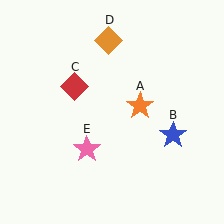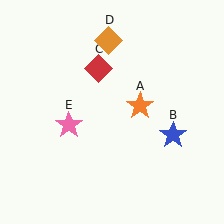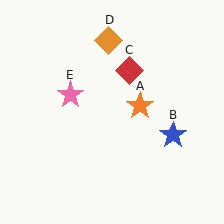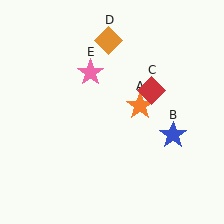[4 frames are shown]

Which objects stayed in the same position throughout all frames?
Orange star (object A) and blue star (object B) and orange diamond (object D) remained stationary.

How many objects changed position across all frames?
2 objects changed position: red diamond (object C), pink star (object E).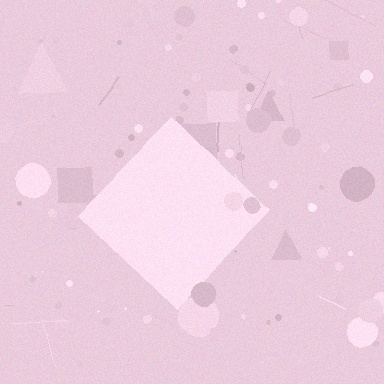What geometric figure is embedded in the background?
A diamond is embedded in the background.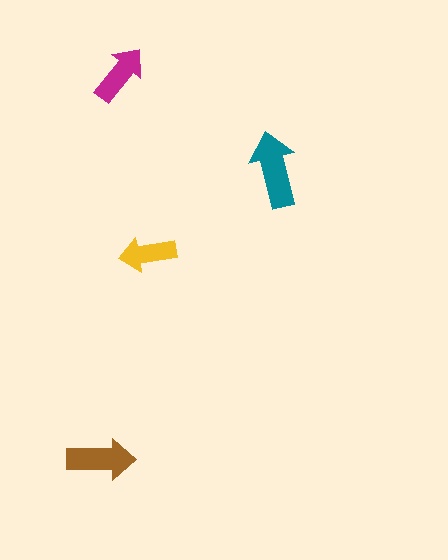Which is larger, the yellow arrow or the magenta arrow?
The magenta one.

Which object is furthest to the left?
The brown arrow is leftmost.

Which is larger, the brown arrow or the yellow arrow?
The brown one.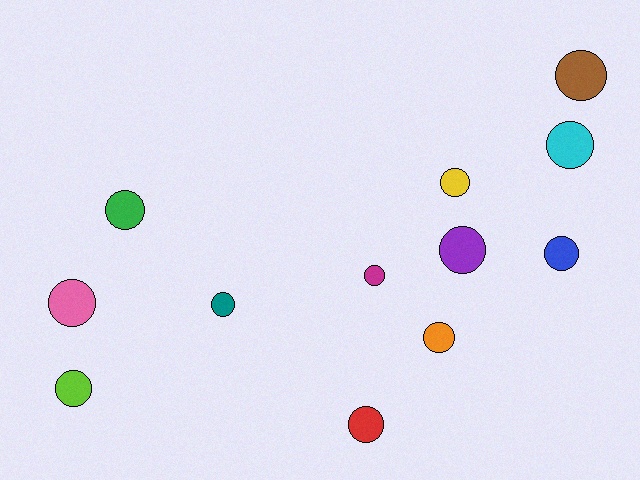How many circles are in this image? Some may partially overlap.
There are 12 circles.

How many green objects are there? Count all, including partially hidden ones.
There is 1 green object.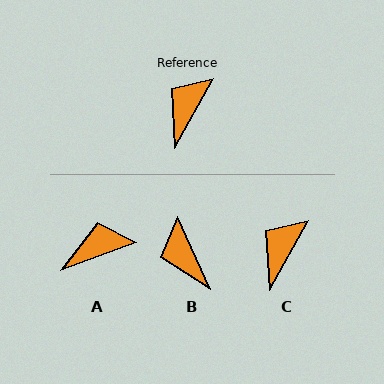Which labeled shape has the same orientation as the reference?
C.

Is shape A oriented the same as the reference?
No, it is off by about 41 degrees.